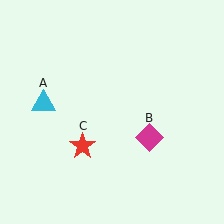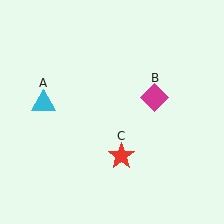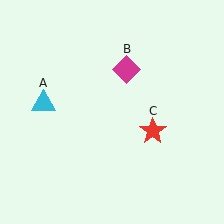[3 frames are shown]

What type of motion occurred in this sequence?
The magenta diamond (object B), red star (object C) rotated counterclockwise around the center of the scene.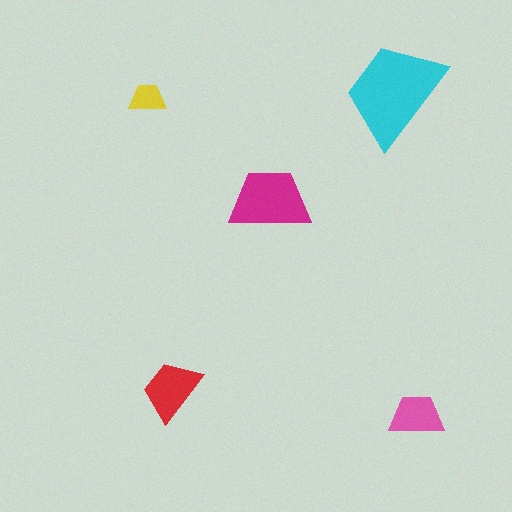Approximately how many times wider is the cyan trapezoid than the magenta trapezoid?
About 1.5 times wider.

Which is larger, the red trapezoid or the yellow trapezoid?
The red one.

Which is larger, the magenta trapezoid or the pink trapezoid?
The magenta one.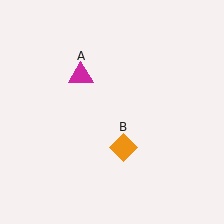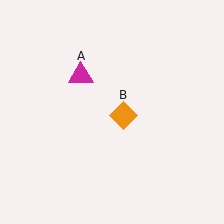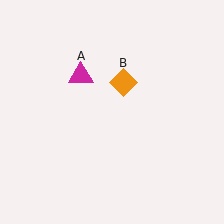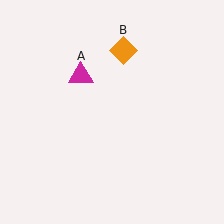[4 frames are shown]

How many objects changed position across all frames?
1 object changed position: orange diamond (object B).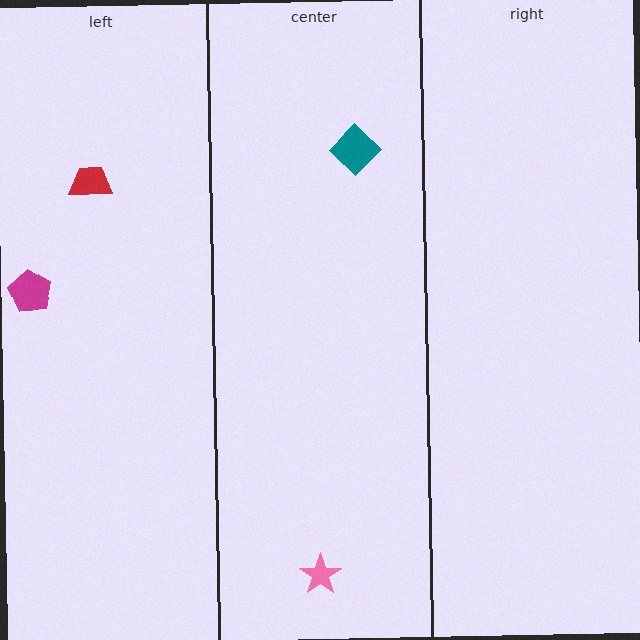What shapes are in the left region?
The red trapezoid, the magenta pentagon.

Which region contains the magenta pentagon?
The left region.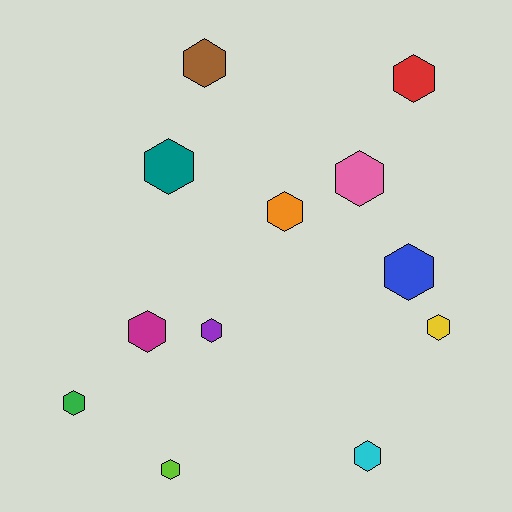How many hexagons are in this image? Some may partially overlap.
There are 12 hexagons.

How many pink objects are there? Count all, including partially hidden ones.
There is 1 pink object.